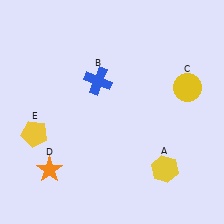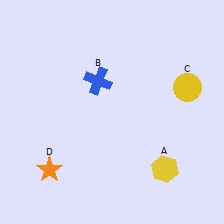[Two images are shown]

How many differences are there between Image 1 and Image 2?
There is 1 difference between the two images.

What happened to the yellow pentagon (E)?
The yellow pentagon (E) was removed in Image 2. It was in the bottom-left area of Image 1.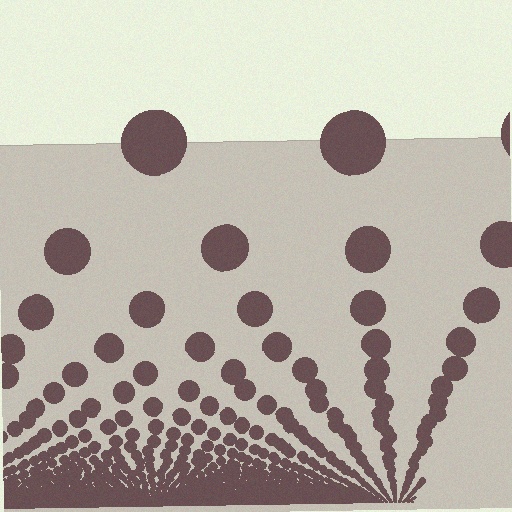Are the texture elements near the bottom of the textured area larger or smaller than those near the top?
Smaller. The gradient is inverted — elements near the bottom are smaller and denser.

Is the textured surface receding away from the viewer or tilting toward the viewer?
The surface appears to tilt toward the viewer. Texture elements get larger and sparser toward the top.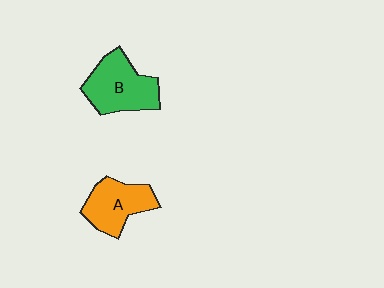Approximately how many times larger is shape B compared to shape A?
Approximately 1.2 times.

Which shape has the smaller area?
Shape A (orange).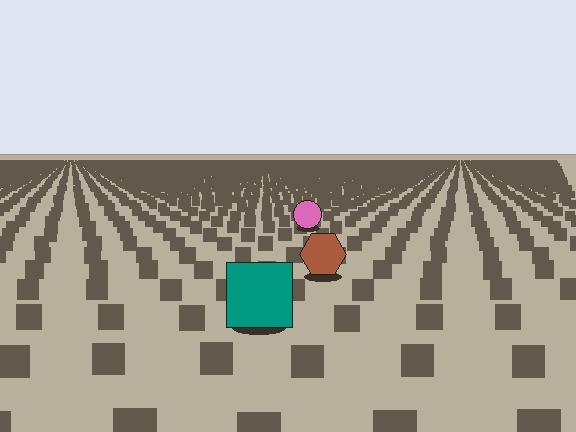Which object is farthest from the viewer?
The pink circle is farthest from the viewer. It appears smaller and the ground texture around it is denser.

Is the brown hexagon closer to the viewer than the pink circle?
Yes. The brown hexagon is closer — you can tell from the texture gradient: the ground texture is coarser near it.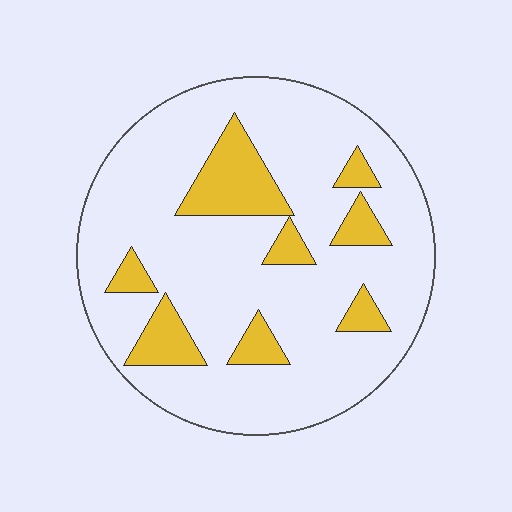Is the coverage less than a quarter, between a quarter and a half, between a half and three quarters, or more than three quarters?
Less than a quarter.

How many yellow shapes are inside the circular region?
8.